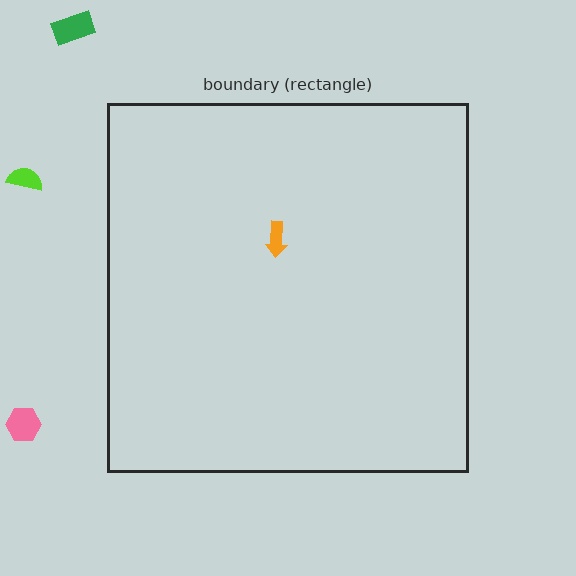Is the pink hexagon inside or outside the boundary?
Outside.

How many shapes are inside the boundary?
1 inside, 3 outside.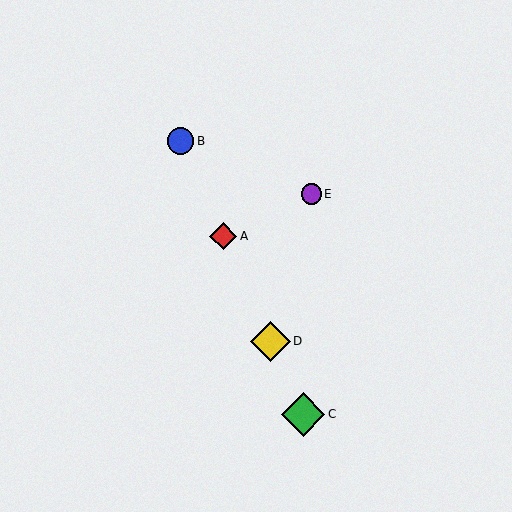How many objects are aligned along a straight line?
4 objects (A, B, C, D) are aligned along a straight line.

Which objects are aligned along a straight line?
Objects A, B, C, D are aligned along a straight line.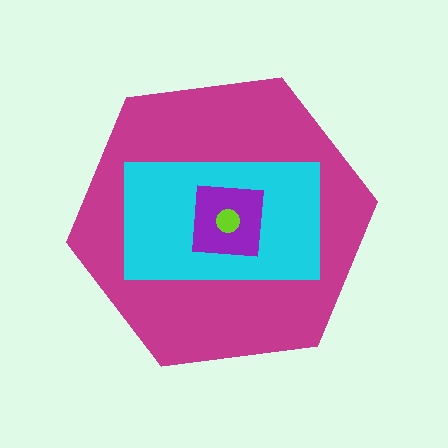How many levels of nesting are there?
4.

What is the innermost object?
The lime circle.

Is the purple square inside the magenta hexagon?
Yes.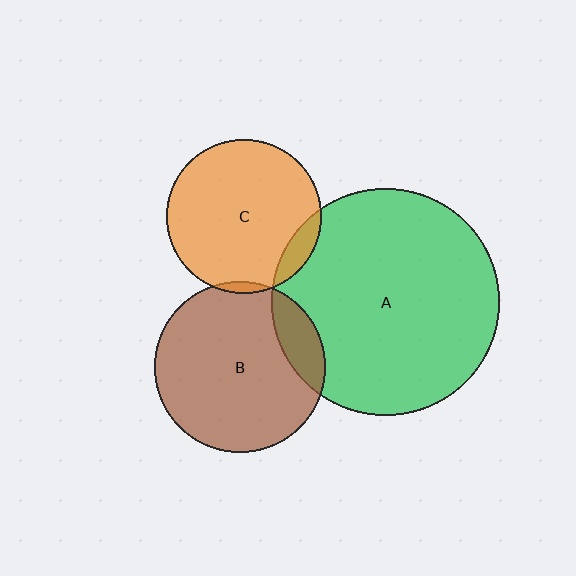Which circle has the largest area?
Circle A (green).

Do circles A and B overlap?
Yes.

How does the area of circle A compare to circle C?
Approximately 2.2 times.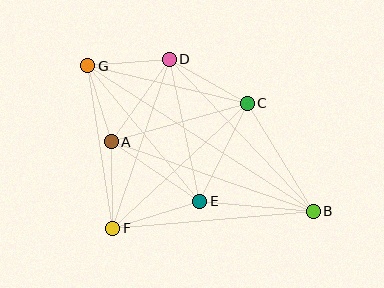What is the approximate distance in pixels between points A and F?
The distance between A and F is approximately 87 pixels.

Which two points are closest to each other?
Points A and G are closest to each other.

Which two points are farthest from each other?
Points B and G are farthest from each other.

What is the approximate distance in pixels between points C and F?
The distance between C and F is approximately 184 pixels.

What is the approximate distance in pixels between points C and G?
The distance between C and G is approximately 164 pixels.